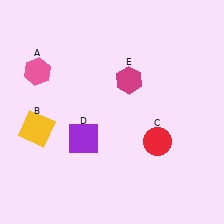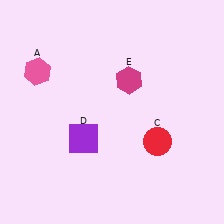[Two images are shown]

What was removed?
The yellow square (B) was removed in Image 2.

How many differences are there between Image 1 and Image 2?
There is 1 difference between the two images.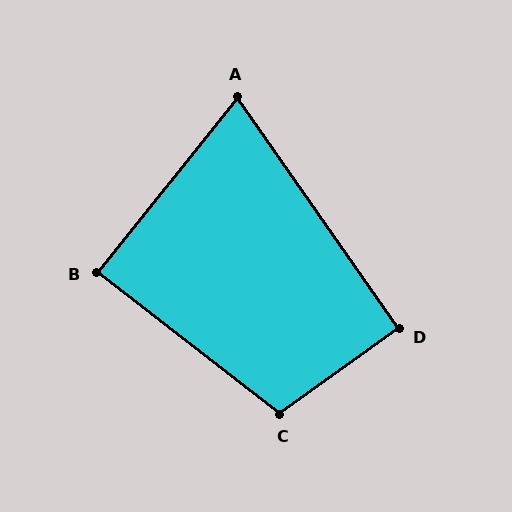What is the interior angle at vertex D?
Approximately 91 degrees (approximately right).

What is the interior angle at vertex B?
Approximately 89 degrees (approximately right).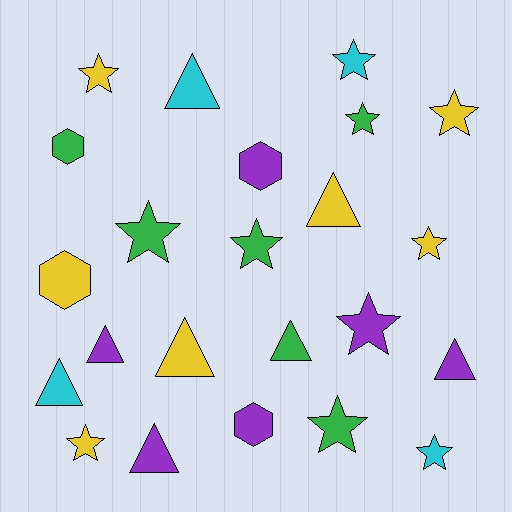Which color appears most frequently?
Yellow, with 7 objects.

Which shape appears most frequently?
Star, with 11 objects.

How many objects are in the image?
There are 23 objects.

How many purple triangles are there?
There are 3 purple triangles.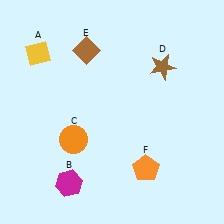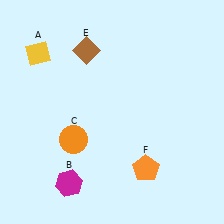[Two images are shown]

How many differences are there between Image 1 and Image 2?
There is 1 difference between the two images.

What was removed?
The brown star (D) was removed in Image 2.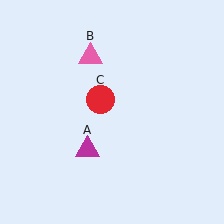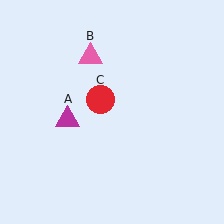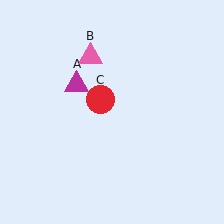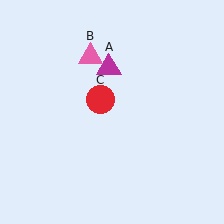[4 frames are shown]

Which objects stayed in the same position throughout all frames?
Pink triangle (object B) and red circle (object C) remained stationary.